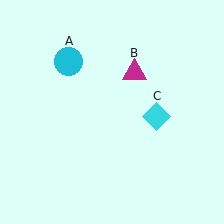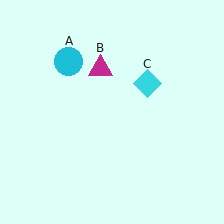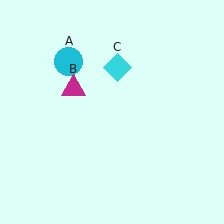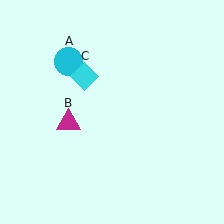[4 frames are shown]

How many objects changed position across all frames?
2 objects changed position: magenta triangle (object B), cyan diamond (object C).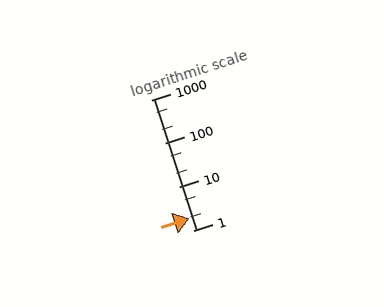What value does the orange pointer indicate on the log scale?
The pointer indicates approximately 1.9.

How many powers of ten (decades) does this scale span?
The scale spans 3 decades, from 1 to 1000.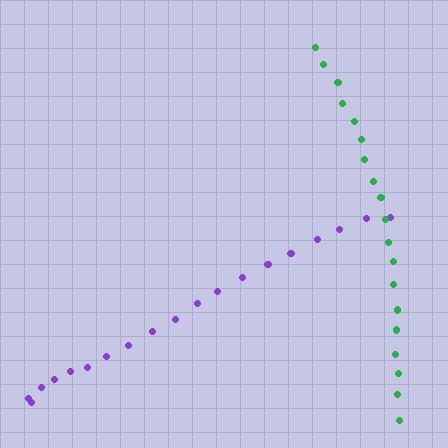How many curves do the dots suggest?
There are 2 distinct paths.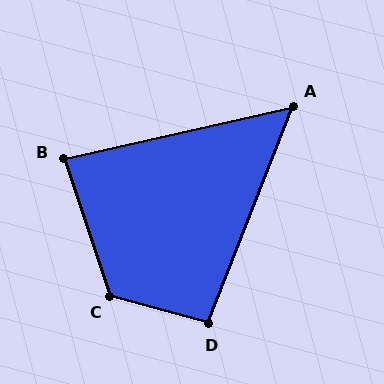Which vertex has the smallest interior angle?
A, at approximately 56 degrees.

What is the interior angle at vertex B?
Approximately 84 degrees (acute).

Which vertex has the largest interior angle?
C, at approximately 124 degrees.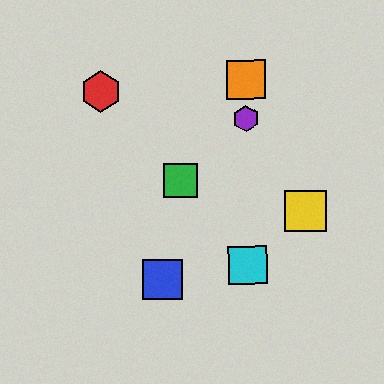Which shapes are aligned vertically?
The purple hexagon, the orange square, the cyan square are aligned vertically.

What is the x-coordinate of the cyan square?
The cyan square is at x≈247.